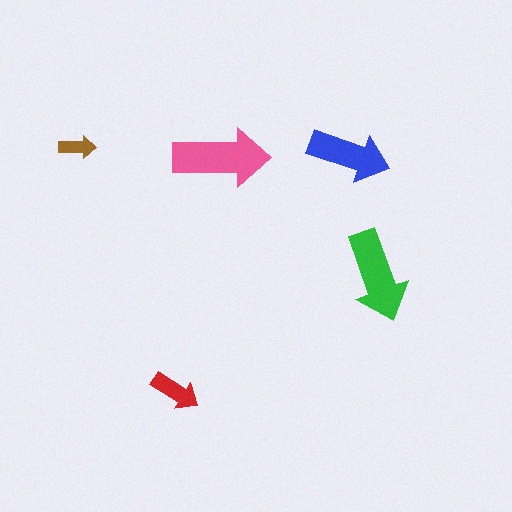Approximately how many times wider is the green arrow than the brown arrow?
About 2.5 times wider.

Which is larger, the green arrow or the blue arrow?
The green one.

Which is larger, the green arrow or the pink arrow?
The pink one.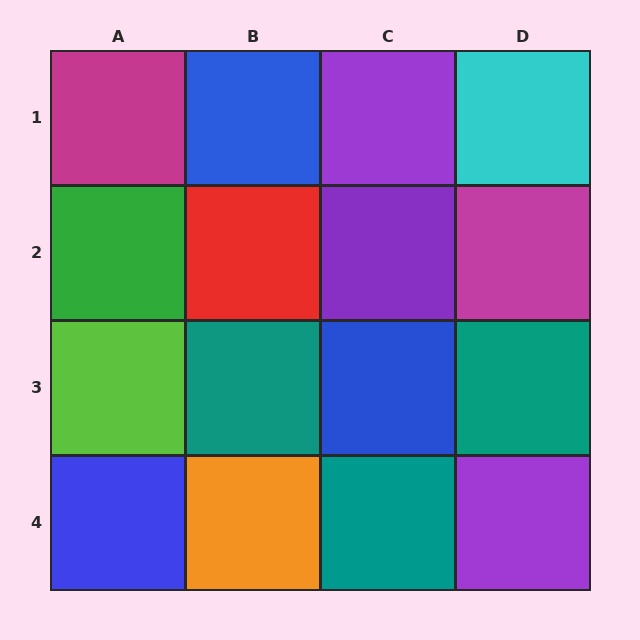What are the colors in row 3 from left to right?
Lime, teal, blue, teal.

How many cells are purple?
3 cells are purple.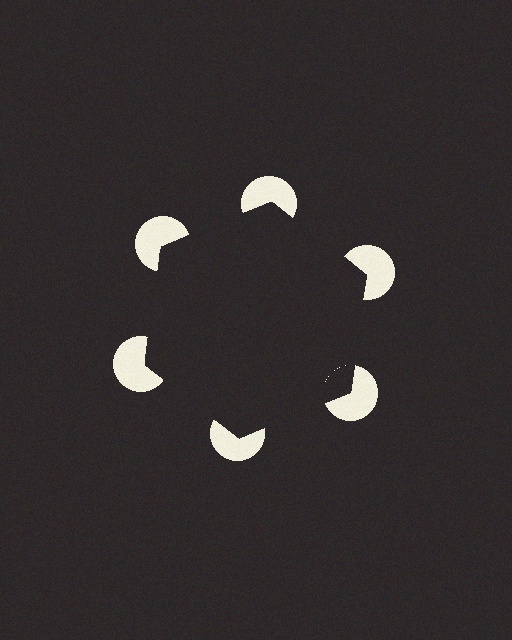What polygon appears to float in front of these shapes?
An illusory hexagon — its edges are inferred from the aligned wedge cuts in the pac-man discs, not physically drawn.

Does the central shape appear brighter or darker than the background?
It typically appears slightly darker than the background, even though no actual brightness change is drawn.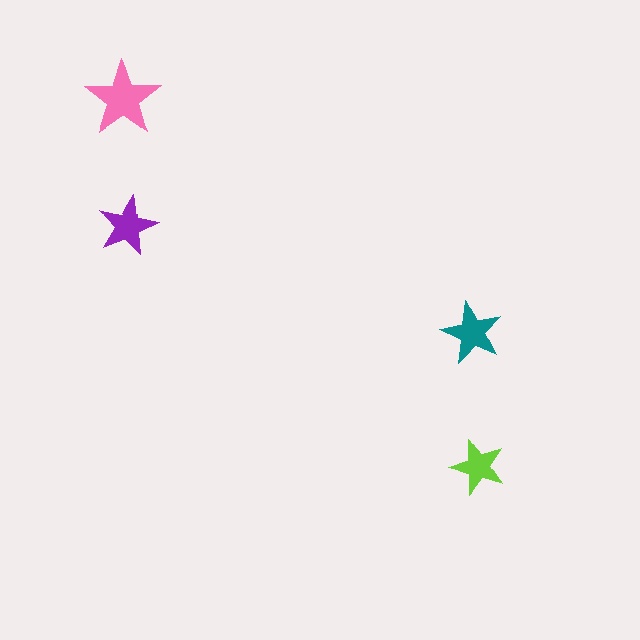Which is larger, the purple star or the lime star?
The purple one.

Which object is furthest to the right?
The lime star is rightmost.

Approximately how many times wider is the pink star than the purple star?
About 1.5 times wider.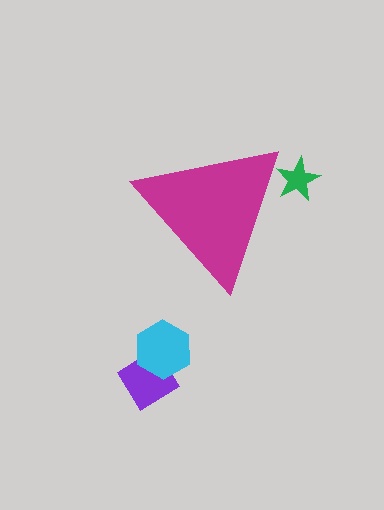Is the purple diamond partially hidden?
No, the purple diamond is fully visible.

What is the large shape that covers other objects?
A magenta triangle.